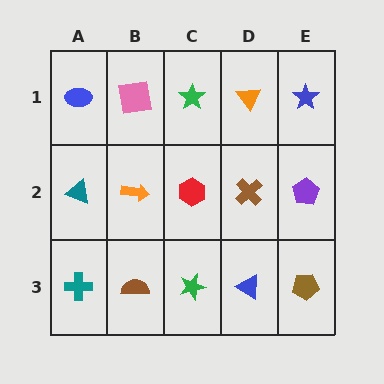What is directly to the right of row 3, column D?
A brown pentagon.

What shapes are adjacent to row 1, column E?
A purple pentagon (row 2, column E), an orange triangle (row 1, column D).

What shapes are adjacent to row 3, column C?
A red hexagon (row 2, column C), a brown semicircle (row 3, column B), a blue triangle (row 3, column D).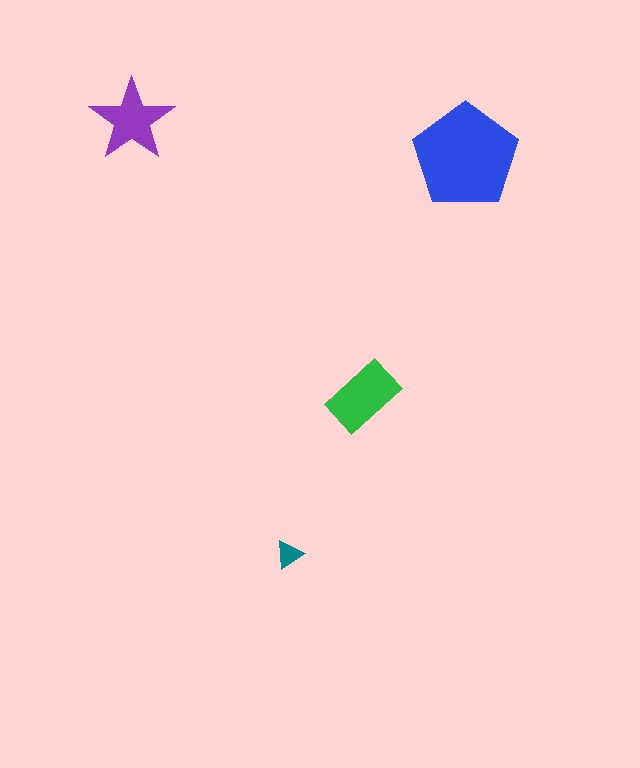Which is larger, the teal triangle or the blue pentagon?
The blue pentagon.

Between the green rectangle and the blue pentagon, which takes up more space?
The blue pentagon.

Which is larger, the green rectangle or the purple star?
The green rectangle.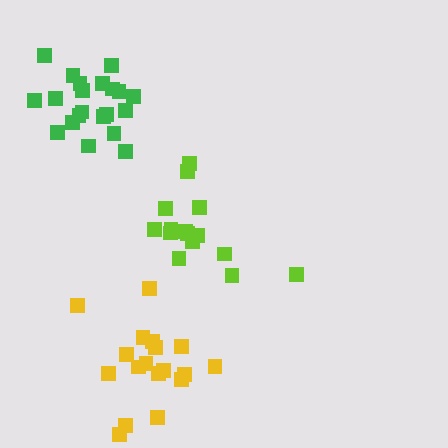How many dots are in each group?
Group 1: 19 dots, Group 2: 21 dots, Group 3: 17 dots (57 total).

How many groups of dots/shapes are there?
There are 3 groups.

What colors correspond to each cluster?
The clusters are colored: yellow, green, lime.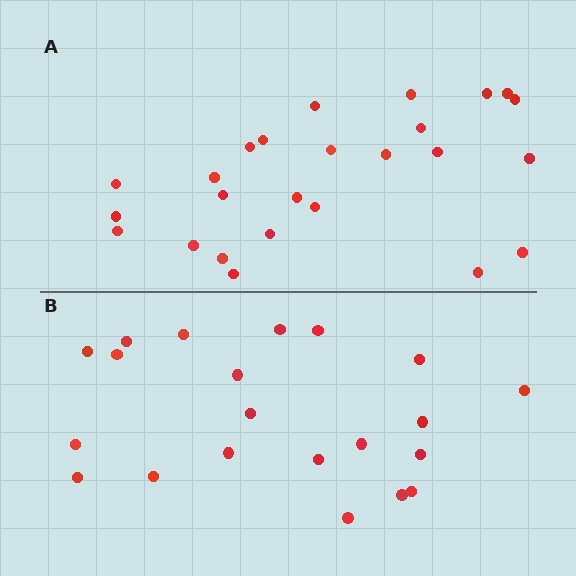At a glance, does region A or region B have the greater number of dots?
Region A (the top region) has more dots.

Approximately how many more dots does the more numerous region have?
Region A has about 4 more dots than region B.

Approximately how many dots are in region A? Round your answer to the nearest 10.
About 20 dots. (The exact count is 25, which rounds to 20.)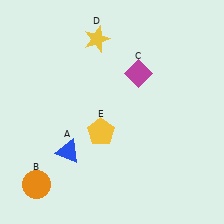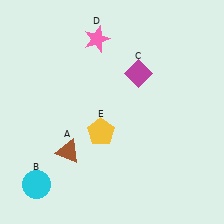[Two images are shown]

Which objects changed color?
A changed from blue to brown. B changed from orange to cyan. D changed from yellow to pink.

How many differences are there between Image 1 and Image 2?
There are 3 differences between the two images.